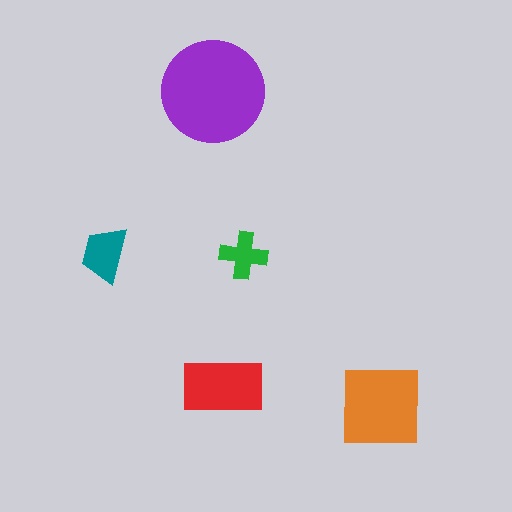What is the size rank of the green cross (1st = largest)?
5th.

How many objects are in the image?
There are 5 objects in the image.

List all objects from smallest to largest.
The green cross, the teal trapezoid, the red rectangle, the orange square, the purple circle.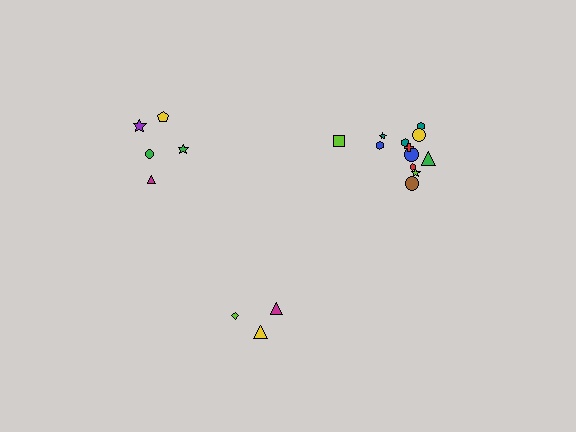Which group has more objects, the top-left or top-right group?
The top-right group.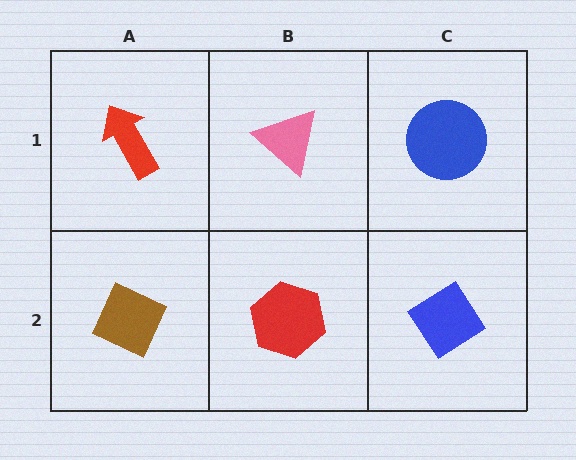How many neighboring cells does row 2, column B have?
3.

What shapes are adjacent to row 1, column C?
A blue diamond (row 2, column C), a pink triangle (row 1, column B).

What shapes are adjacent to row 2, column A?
A red arrow (row 1, column A), a red hexagon (row 2, column B).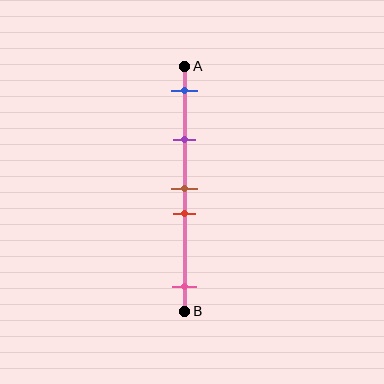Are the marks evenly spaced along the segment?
No, the marks are not evenly spaced.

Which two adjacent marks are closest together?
The brown and red marks are the closest adjacent pair.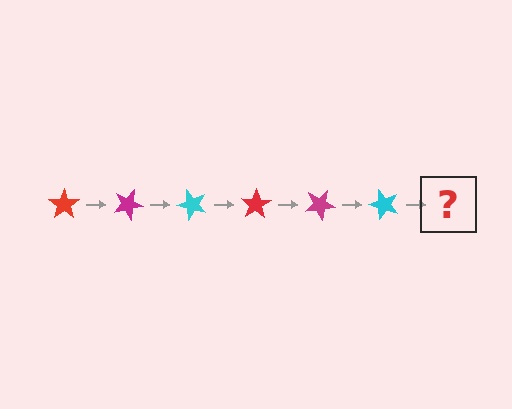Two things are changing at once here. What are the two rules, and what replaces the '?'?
The two rules are that it rotates 25 degrees each step and the color cycles through red, magenta, and cyan. The '?' should be a red star, rotated 150 degrees from the start.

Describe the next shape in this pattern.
It should be a red star, rotated 150 degrees from the start.